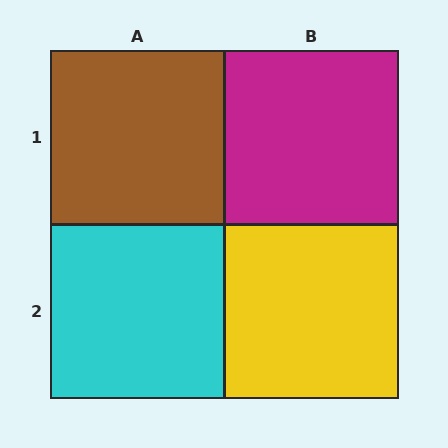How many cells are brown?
1 cell is brown.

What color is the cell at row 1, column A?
Brown.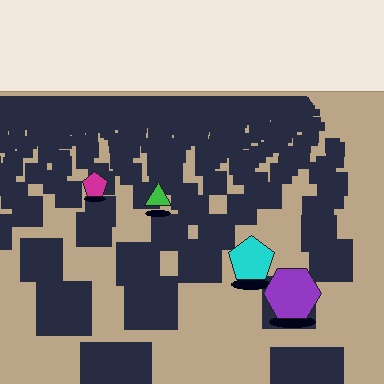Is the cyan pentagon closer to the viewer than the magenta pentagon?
Yes. The cyan pentagon is closer — you can tell from the texture gradient: the ground texture is coarser near it.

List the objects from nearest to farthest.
From nearest to farthest: the purple hexagon, the cyan pentagon, the green triangle, the magenta pentagon.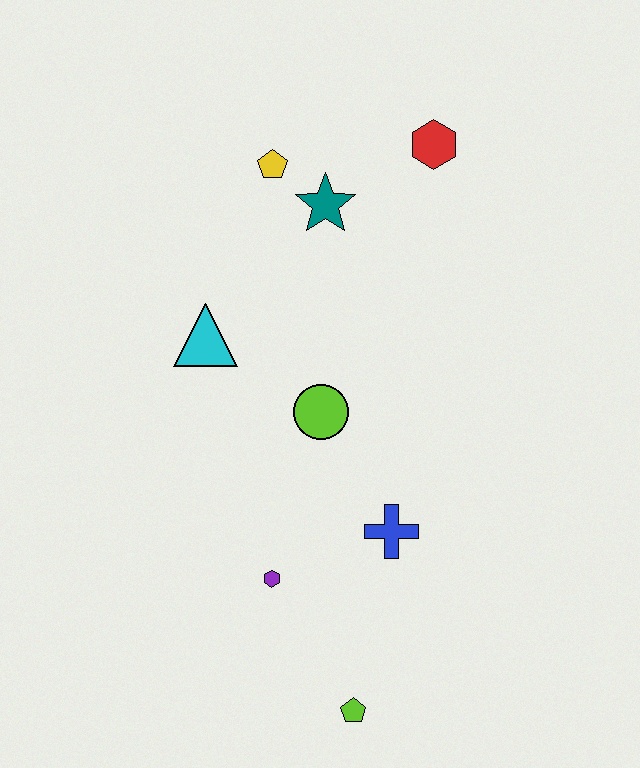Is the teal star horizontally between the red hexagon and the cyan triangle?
Yes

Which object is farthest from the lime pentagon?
The red hexagon is farthest from the lime pentagon.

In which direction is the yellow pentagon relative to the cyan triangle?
The yellow pentagon is above the cyan triangle.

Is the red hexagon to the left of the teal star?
No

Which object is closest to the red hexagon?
The teal star is closest to the red hexagon.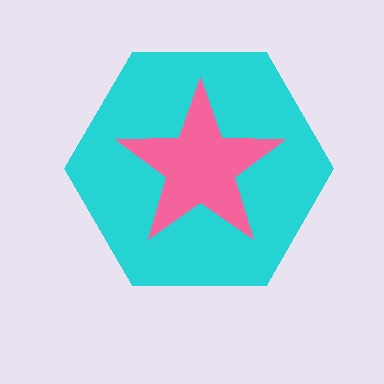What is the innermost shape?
The pink star.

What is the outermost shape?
The cyan hexagon.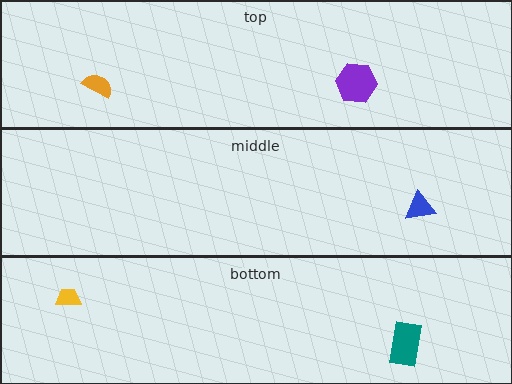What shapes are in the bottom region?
The teal rectangle, the yellow trapezoid.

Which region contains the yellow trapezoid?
The bottom region.